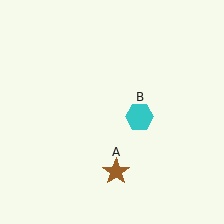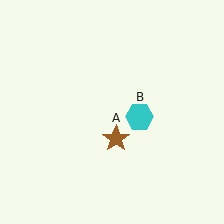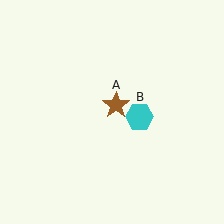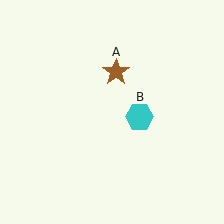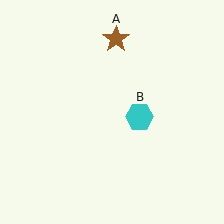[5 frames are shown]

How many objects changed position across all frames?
1 object changed position: brown star (object A).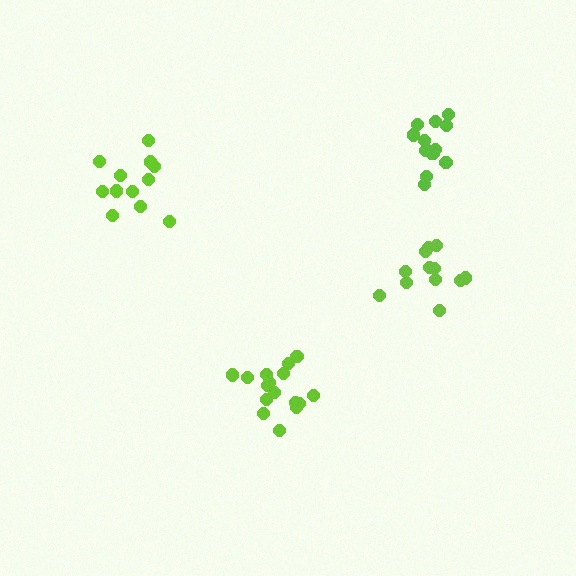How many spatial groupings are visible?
There are 4 spatial groupings.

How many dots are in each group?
Group 1: 12 dots, Group 2: 12 dots, Group 3: 14 dots, Group 4: 16 dots (54 total).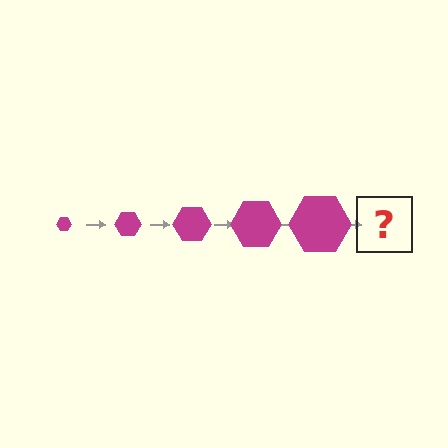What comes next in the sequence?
The next element should be a magenta hexagon, larger than the previous one.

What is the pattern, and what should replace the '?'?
The pattern is that the hexagon gets progressively larger each step. The '?' should be a magenta hexagon, larger than the previous one.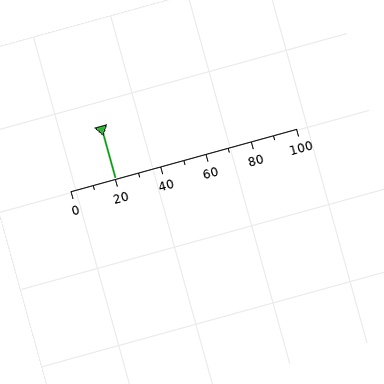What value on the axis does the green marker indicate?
The marker indicates approximately 20.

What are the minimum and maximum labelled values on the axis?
The axis runs from 0 to 100.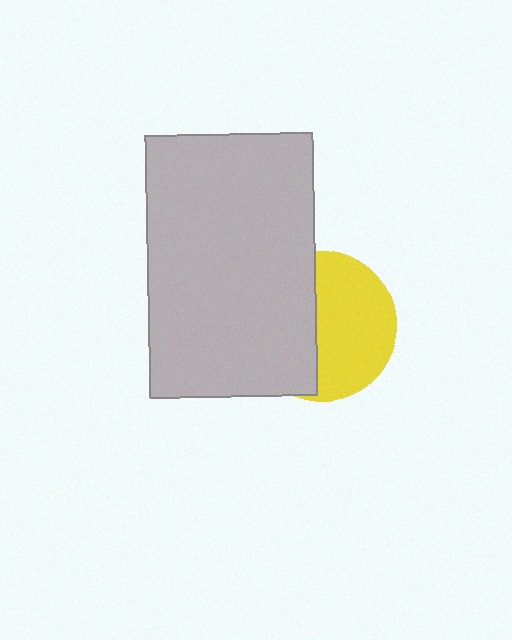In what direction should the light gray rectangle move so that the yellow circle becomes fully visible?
The light gray rectangle should move left. That is the shortest direction to clear the overlap and leave the yellow circle fully visible.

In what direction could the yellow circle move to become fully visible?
The yellow circle could move right. That would shift it out from behind the light gray rectangle entirely.